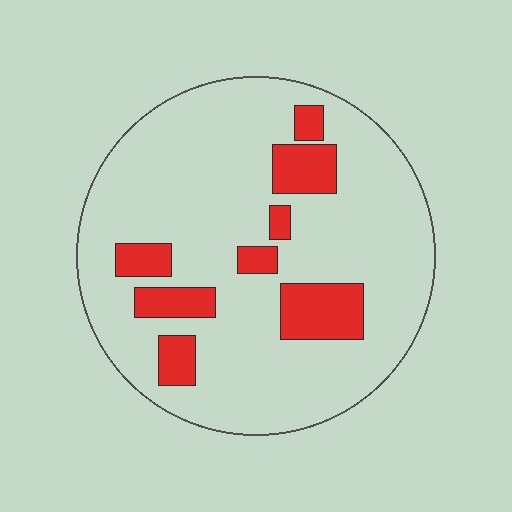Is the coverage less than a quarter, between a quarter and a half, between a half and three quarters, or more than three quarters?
Less than a quarter.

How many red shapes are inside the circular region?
8.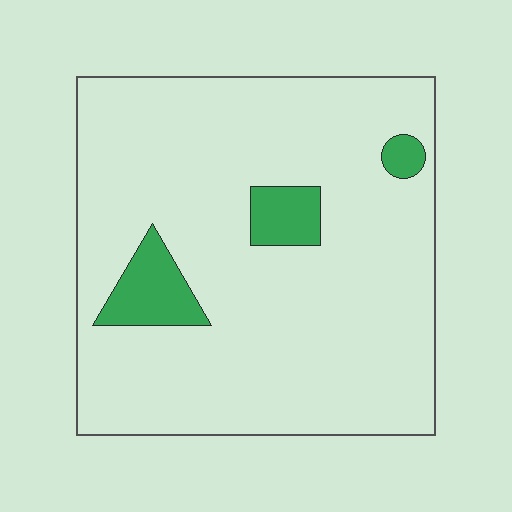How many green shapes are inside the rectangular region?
3.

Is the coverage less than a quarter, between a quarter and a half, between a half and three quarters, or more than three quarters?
Less than a quarter.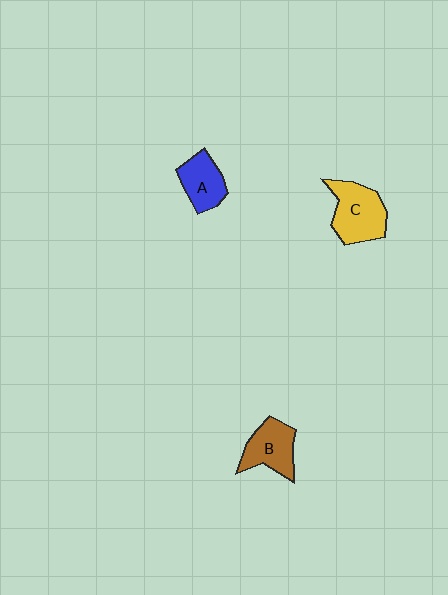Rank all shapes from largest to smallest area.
From largest to smallest: C (yellow), B (brown), A (blue).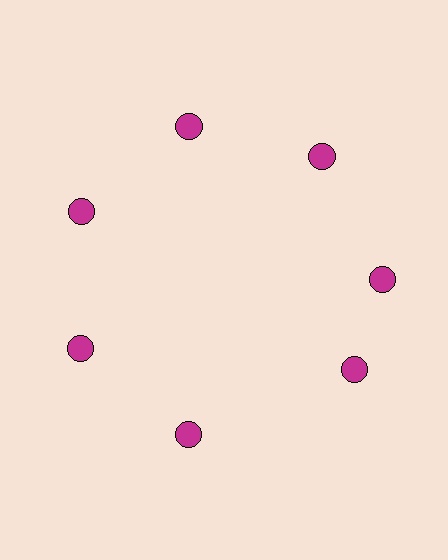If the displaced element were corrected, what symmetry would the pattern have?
It would have 7-fold rotational symmetry — the pattern would map onto itself every 51 degrees.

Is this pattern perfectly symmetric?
No. The 7 magenta circles are arranged in a ring, but one element near the 5 o'clock position is rotated out of alignment along the ring, breaking the 7-fold rotational symmetry.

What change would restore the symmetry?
The symmetry would be restored by rotating it back into even spacing with its neighbors so that all 7 circles sit at equal angles and equal distance from the center.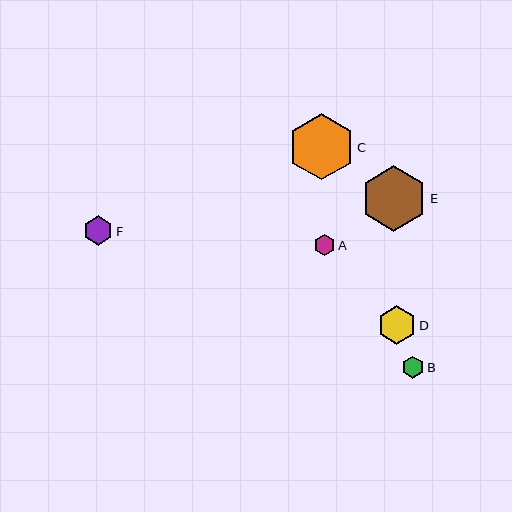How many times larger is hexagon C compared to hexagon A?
Hexagon C is approximately 3.2 times the size of hexagon A.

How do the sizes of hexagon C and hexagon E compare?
Hexagon C and hexagon E are approximately the same size.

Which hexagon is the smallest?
Hexagon A is the smallest with a size of approximately 21 pixels.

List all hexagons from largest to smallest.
From largest to smallest: C, E, D, F, B, A.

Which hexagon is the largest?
Hexagon C is the largest with a size of approximately 66 pixels.